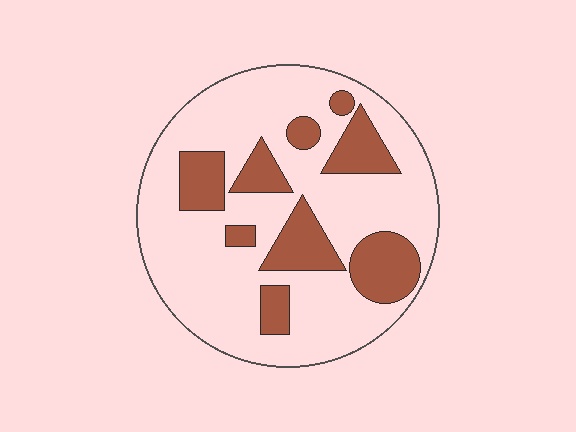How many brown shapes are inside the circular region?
9.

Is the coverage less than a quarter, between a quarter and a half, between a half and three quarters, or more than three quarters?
Between a quarter and a half.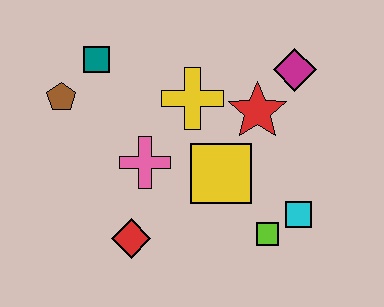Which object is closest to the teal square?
The brown pentagon is closest to the teal square.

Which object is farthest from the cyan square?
The brown pentagon is farthest from the cyan square.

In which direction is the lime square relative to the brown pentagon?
The lime square is to the right of the brown pentagon.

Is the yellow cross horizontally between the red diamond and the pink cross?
No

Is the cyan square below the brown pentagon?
Yes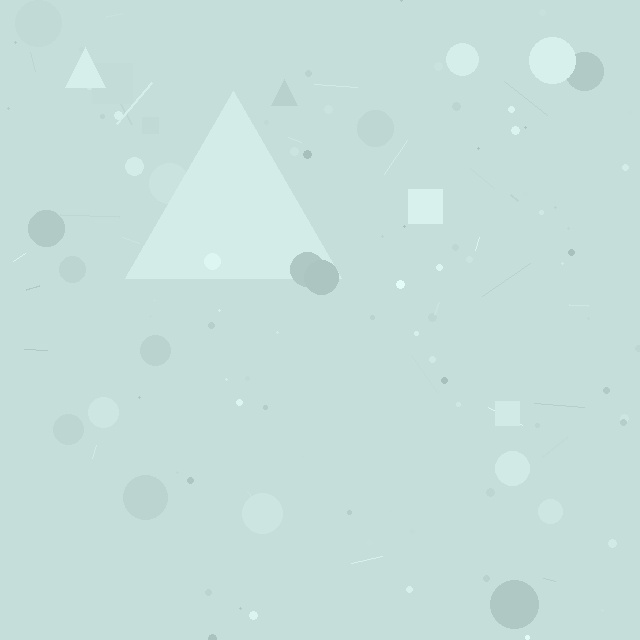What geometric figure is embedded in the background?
A triangle is embedded in the background.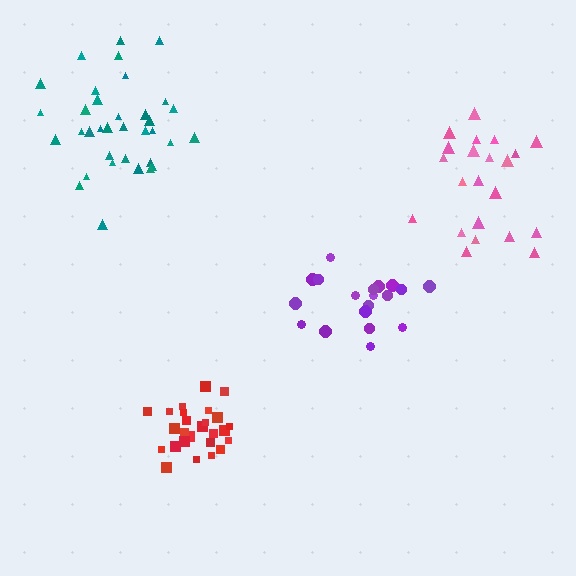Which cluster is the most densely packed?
Red.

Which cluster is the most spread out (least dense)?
Pink.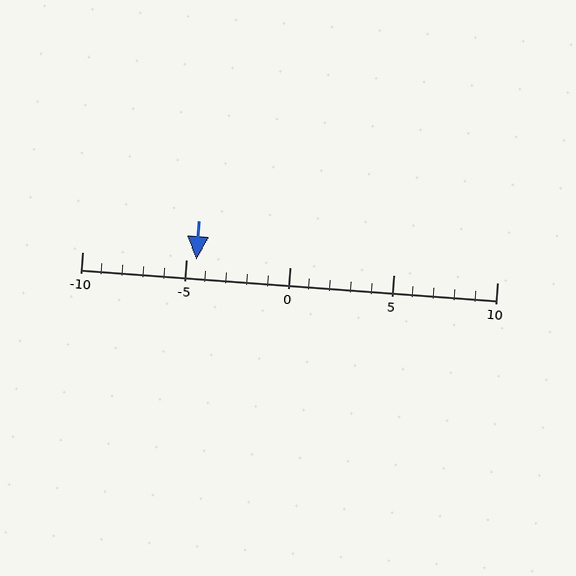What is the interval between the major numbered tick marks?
The major tick marks are spaced 5 units apart.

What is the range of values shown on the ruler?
The ruler shows values from -10 to 10.